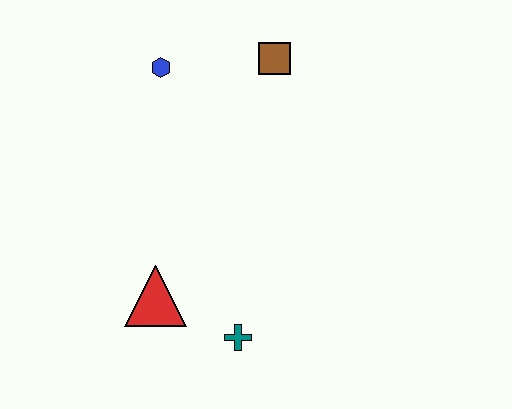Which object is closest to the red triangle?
The teal cross is closest to the red triangle.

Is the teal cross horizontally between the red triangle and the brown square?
Yes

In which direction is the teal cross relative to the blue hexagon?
The teal cross is below the blue hexagon.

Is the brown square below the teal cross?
No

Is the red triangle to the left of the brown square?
Yes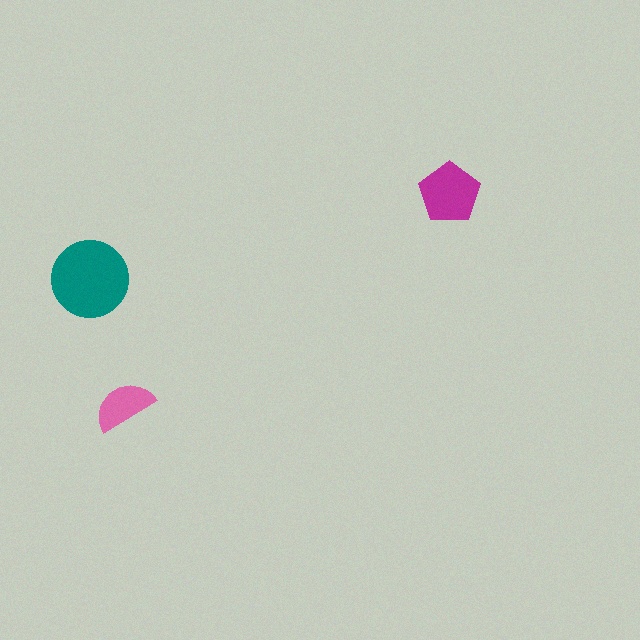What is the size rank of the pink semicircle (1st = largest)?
3rd.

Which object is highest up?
The magenta pentagon is topmost.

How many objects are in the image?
There are 3 objects in the image.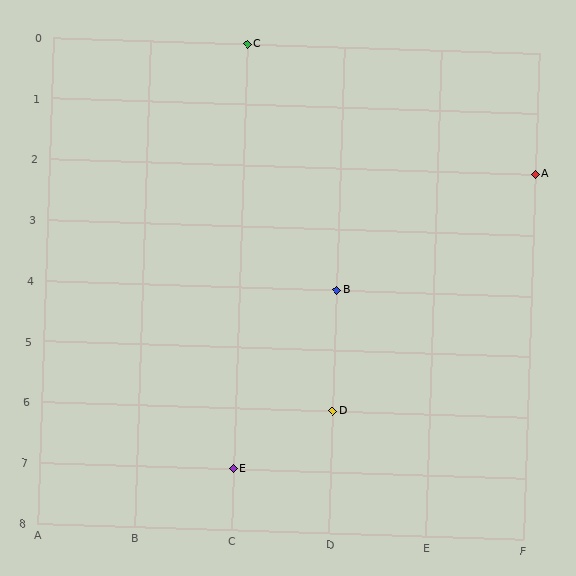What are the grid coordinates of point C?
Point C is at grid coordinates (C, 0).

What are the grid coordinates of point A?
Point A is at grid coordinates (F, 2).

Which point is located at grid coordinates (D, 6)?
Point D is at (D, 6).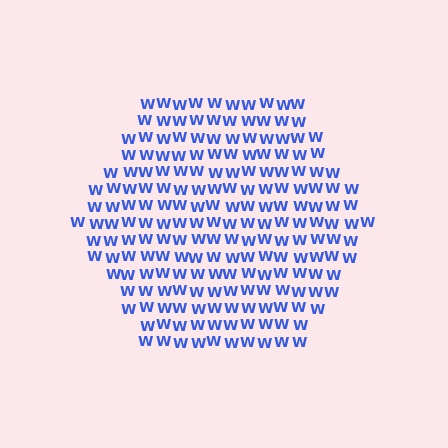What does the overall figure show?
The overall figure shows a hexagon.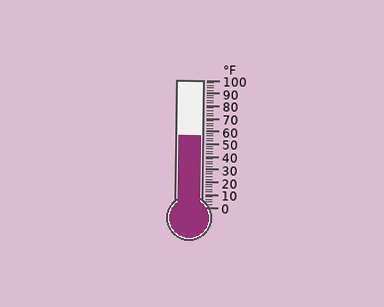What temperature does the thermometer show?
The thermometer shows approximately 56°F.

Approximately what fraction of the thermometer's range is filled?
The thermometer is filled to approximately 55% of its range.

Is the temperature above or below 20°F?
The temperature is above 20°F.